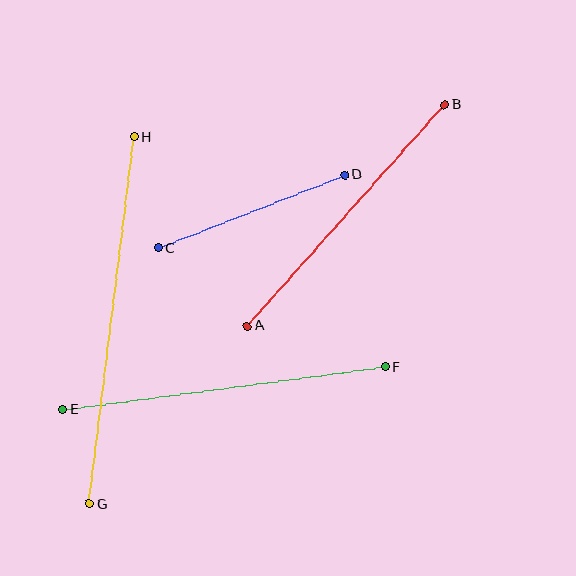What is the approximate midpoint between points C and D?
The midpoint is at approximately (252, 211) pixels.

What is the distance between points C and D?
The distance is approximately 200 pixels.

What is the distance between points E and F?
The distance is approximately 326 pixels.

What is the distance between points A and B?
The distance is approximately 296 pixels.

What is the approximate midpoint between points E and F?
The midpoint is at approximately (224, 388) pixels.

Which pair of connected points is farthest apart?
Points G and H are farthest apart.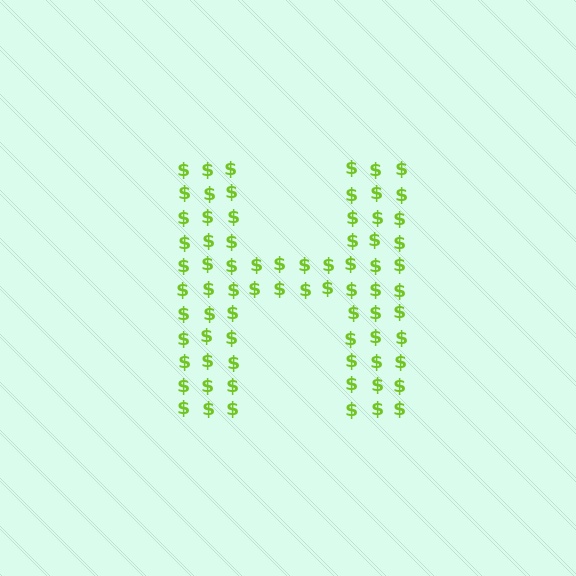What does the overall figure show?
The overall figure shows the letter H.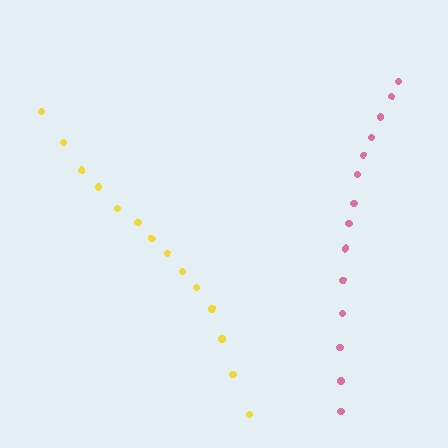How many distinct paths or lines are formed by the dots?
There are 2 distinct paths.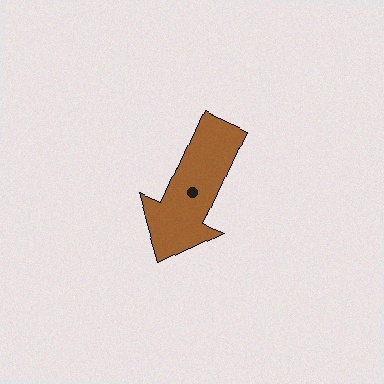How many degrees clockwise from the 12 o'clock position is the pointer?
Approximately 204 degrees.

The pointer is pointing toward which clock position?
Roughly 7 o'clock.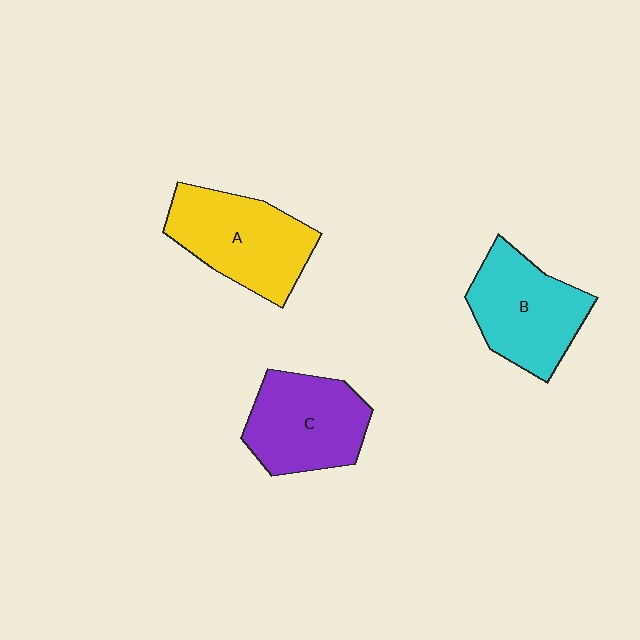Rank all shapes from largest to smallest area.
From largest to smallest: A (yellow), B (cyan), C (purple).